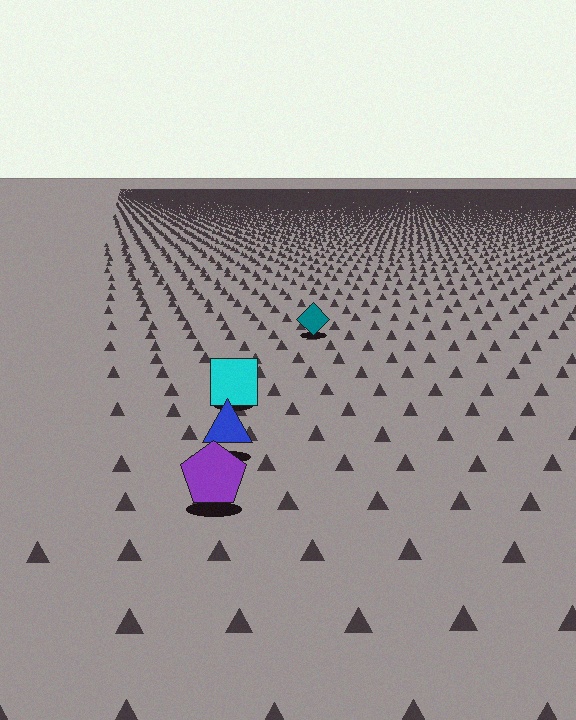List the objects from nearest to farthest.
From nearest to farthest: the purple pentagon, the blue triangle, the cyan square, the teal diamond.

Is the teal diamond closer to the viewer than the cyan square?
No. The cyan square is closer — you can tell from the texture gradient: the ground texture is coarser near it.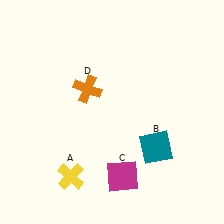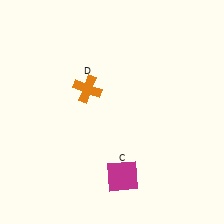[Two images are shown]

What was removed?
The teal square (B), the yellow cross (A) were removed in Image 2.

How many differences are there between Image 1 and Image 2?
There are 2 differences between the two images.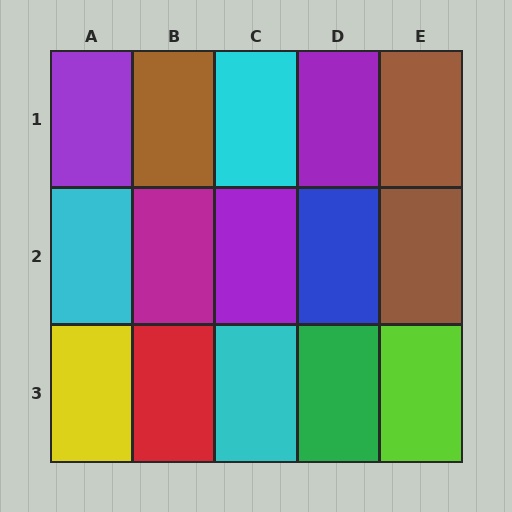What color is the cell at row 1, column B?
Brown.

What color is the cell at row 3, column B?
Red.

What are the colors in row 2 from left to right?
Cyan, magenta, purple, blue, brown.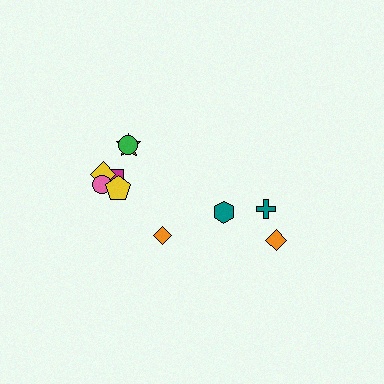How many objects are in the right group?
There are 3 objects.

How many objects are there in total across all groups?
There are 10 objects.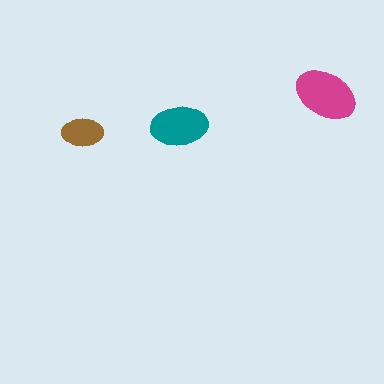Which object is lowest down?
The brown ellipse is bottommost.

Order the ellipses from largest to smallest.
the magenta one, the teal one, the brown one.